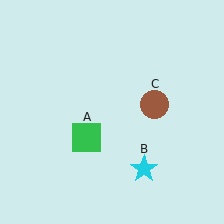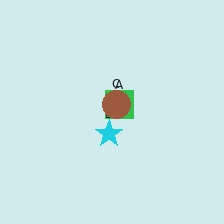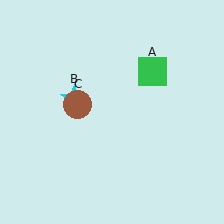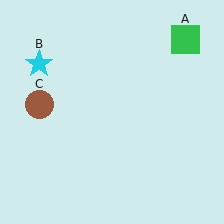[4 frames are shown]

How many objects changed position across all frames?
3 objects changed position: green square (object A), cyan star (object B), brown circle (object C).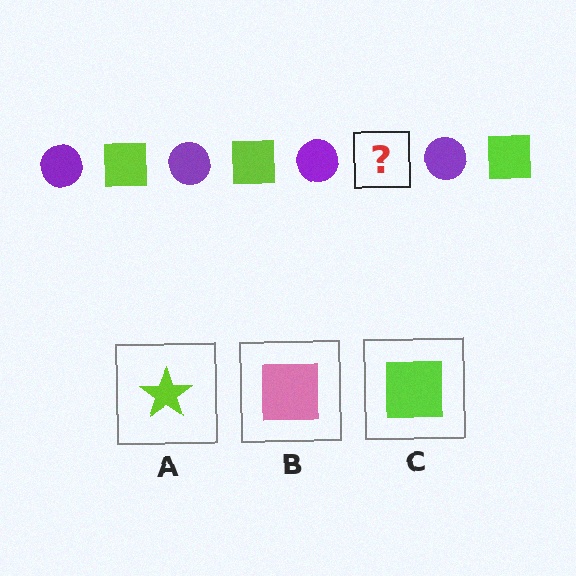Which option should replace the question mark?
Option C.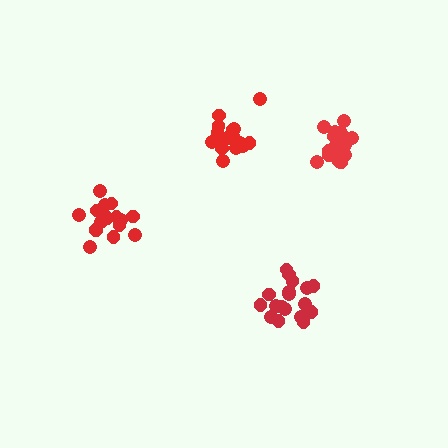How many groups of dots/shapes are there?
There are 4 groups.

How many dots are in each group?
Group 1: 17 dots, Group 2: 19 dots, Group 3: 16 dots, Group 4: 16 dots (68 total).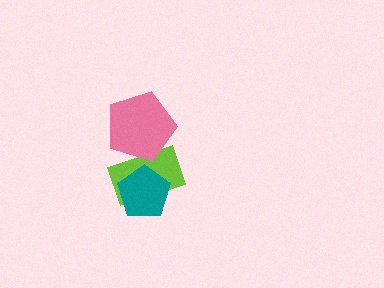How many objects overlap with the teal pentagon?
1 object overlaps with the teal pentagon.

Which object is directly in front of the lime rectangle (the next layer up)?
The teal pentagon is directly in front of the lime rectangle.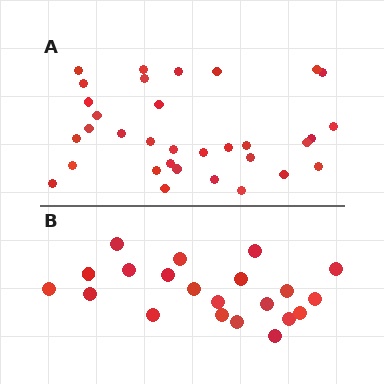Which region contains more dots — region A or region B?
Region A (the top region) has more dots.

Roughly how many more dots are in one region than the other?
Region A has roughly 12 or so more dots than region B.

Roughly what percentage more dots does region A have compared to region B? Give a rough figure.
About 55% more.